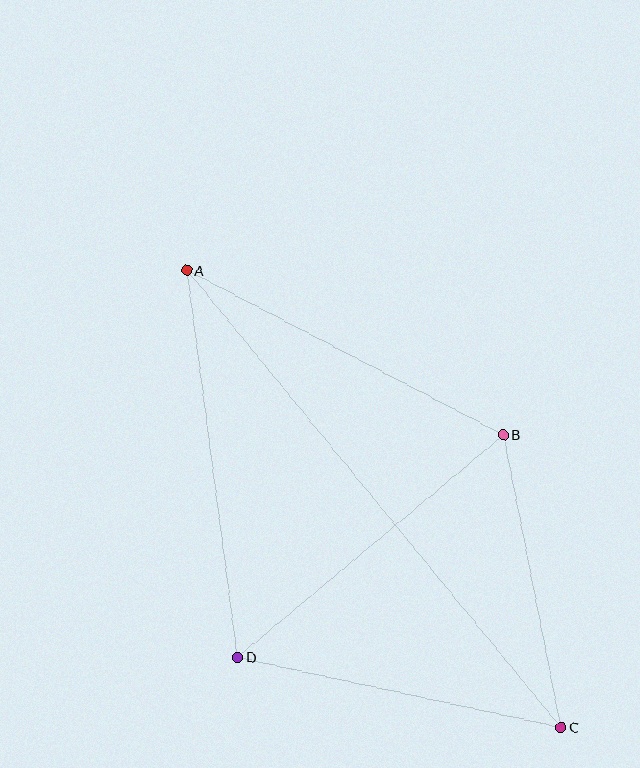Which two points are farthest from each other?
Points A and C are farthest from each other.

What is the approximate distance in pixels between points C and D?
The distance between C and D is approximately 331 pixels.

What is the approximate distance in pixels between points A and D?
The distance between A and D is approximately 390 pixels.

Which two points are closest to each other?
Points B and C are closest to each other.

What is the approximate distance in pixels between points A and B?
The distance between A and B is approximately 357 pixels.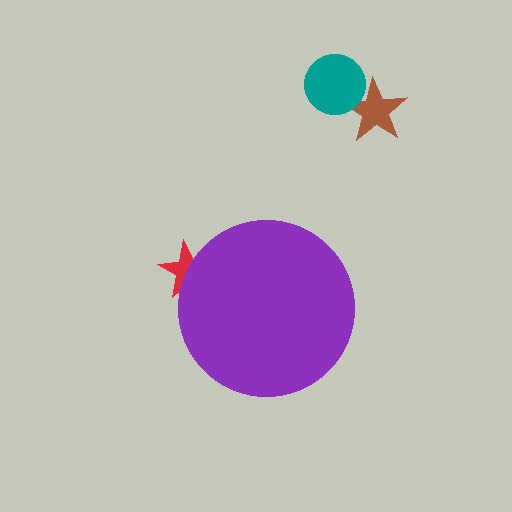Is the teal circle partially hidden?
No, the teal circle is fully visible.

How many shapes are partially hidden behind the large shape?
1 shape is partially hidden.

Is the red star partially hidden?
Yes, the red star is partially hidden behind the purple circle.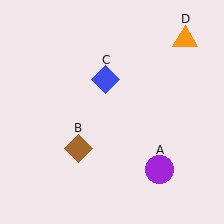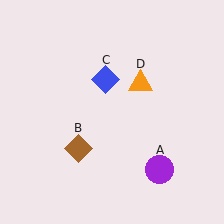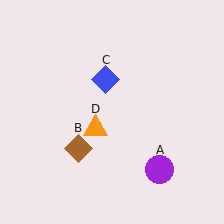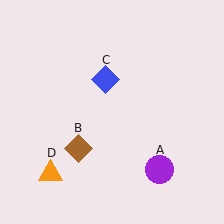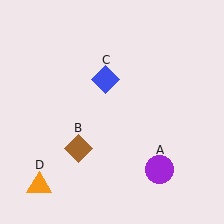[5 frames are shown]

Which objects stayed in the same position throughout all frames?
Purple circle (object A) and brown diamond (object B) and blue diamond (object C) remained stationary.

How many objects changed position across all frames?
1 object changed position: orange triangle (object D).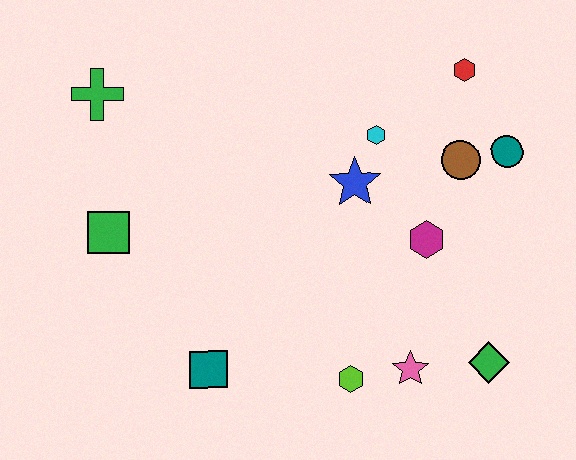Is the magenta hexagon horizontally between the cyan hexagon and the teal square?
No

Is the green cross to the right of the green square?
No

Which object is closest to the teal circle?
The brown circle is closest to the teal circle.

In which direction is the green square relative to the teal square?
The green square is above the teal square.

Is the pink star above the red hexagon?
No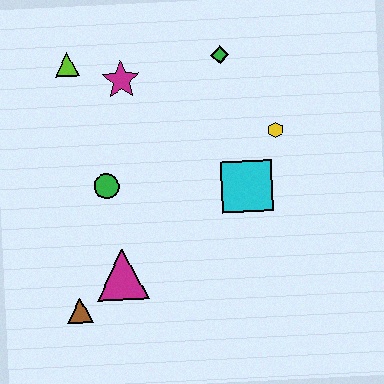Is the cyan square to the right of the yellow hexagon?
No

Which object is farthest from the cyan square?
The lime triangle is farthest from the cyan square.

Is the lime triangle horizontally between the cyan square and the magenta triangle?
No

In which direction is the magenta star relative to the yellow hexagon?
The magenta star is to the left of the yellow hexagon.